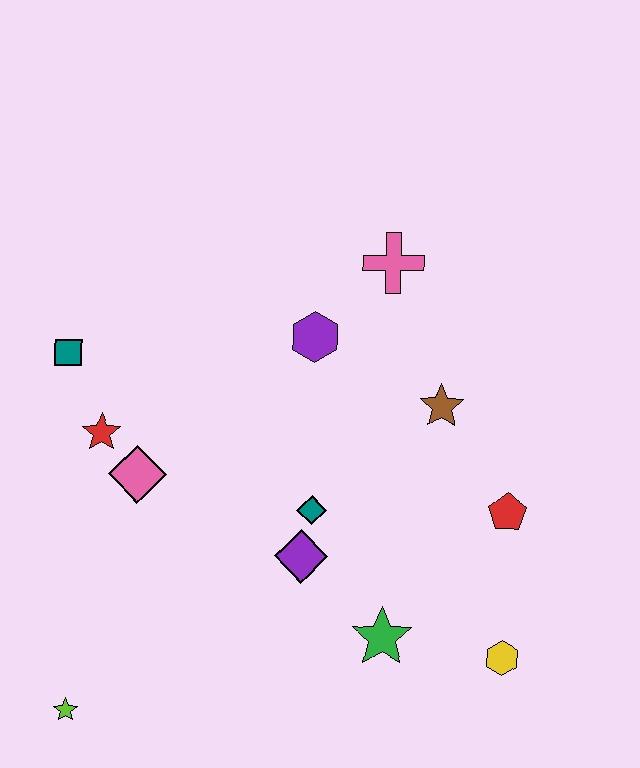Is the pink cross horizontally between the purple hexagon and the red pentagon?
Yes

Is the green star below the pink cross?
Yes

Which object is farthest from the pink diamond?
The yellow hexagon is farthest from the pink diamond.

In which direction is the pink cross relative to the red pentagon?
The pink cross is above the red pentagon.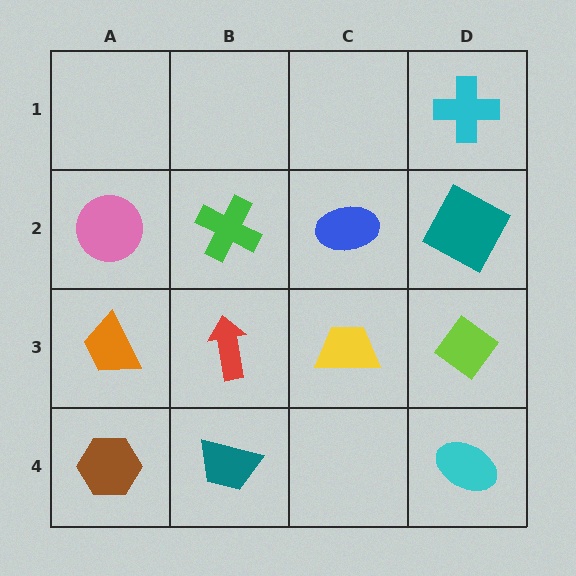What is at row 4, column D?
A cyan ellipse.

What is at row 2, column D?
A teal square.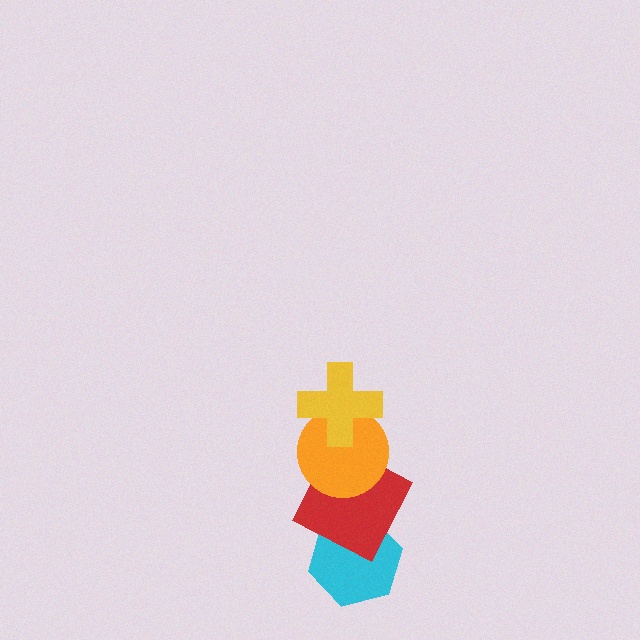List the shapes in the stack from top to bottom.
From top to bottom: the yellow cross, the orange circle, the red square, the cyan hexagon.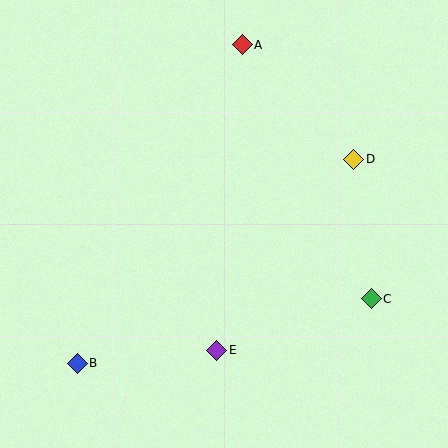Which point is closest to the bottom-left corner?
Point B is closest to the bottom-left corner.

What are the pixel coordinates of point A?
Point A is at (242, 45).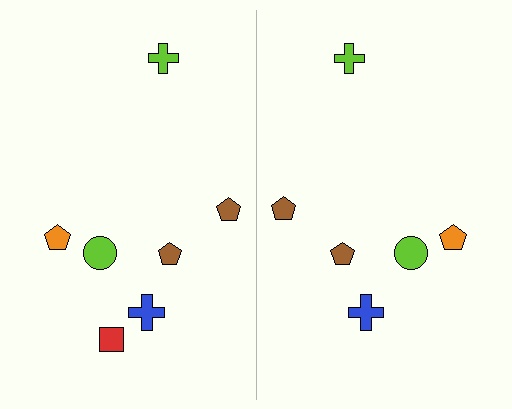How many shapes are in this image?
There are 13 shapes in this image.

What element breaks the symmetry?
A red square is missing from the right side.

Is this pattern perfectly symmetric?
No, the pattern is not perfectly symmetric. A red square is missing from the right side.